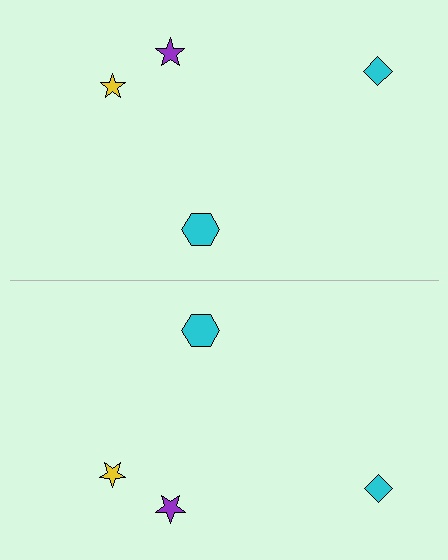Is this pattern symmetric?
Yes, this pattern has bilateral (reflection) symmetry.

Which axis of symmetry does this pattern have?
The pattern has a horizontal axis of symmetry running through the center of the image.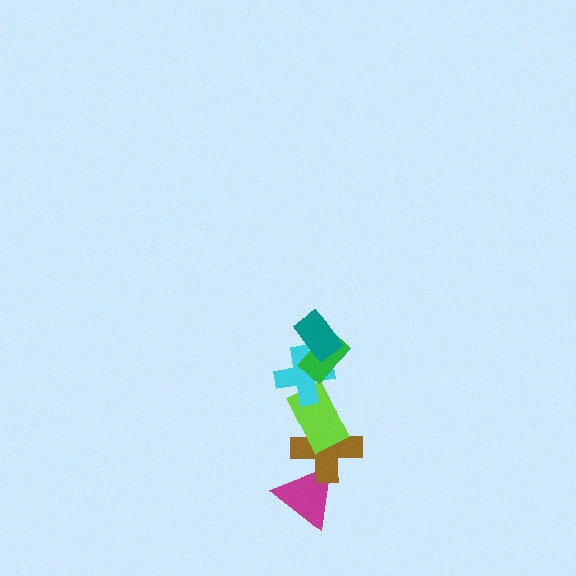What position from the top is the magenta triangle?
The magenta triangle is 6th from the top.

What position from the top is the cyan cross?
The cyan cross is 3rd from the top.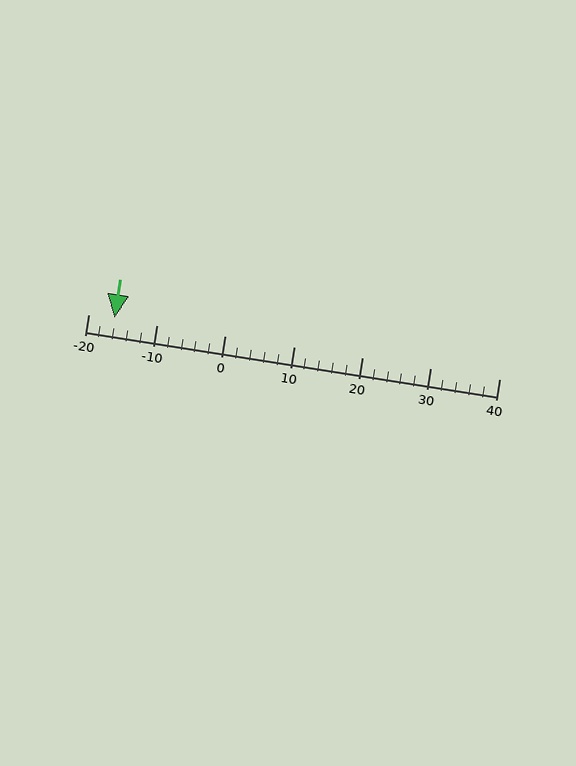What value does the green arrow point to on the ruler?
The green arrow points to approximately -16.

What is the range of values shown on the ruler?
The ruler shows values from -20 to 40.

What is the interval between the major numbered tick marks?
The major tick marks are spaced 10 units apart.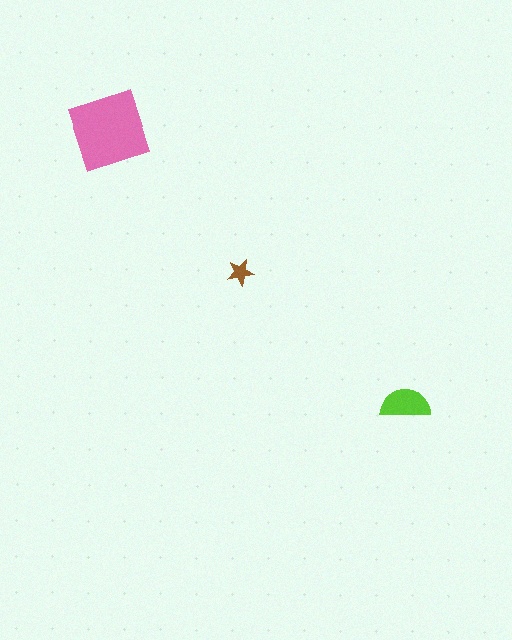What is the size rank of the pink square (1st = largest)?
1st.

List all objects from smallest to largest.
The brown star, the lime semicircle, the pink square.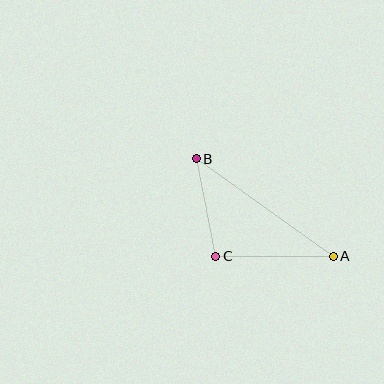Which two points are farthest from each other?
Points A and B are farthest from each other.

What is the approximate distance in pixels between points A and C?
The distance between A and C is approximately 118 pixels.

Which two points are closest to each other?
Points B and C are closest to each other.